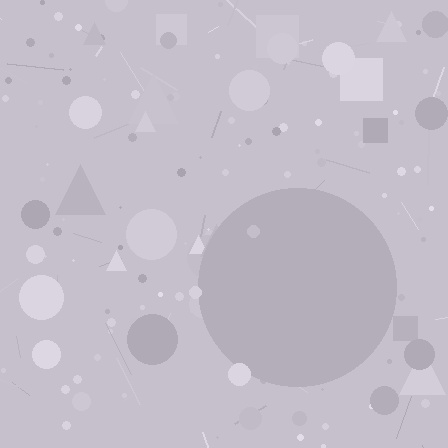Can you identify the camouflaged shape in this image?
The camouflaged shape is a circle.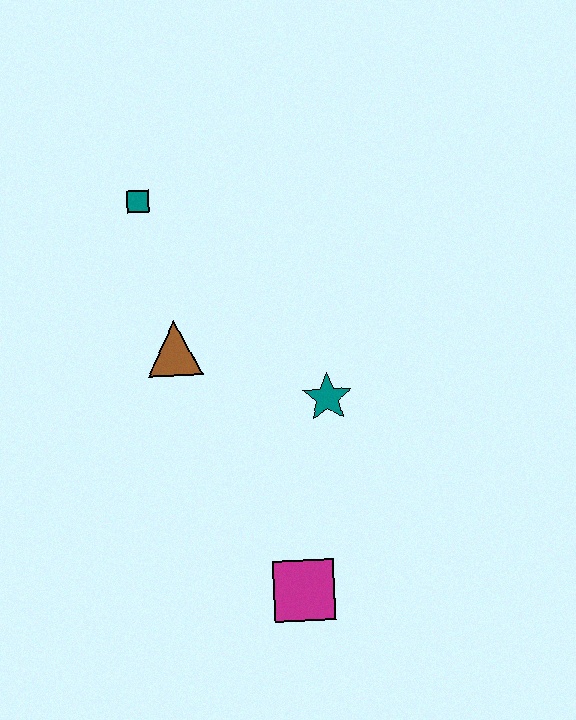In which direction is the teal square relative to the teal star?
The teal square is above the teal star.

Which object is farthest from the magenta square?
The teal square is farthest from the magenta square.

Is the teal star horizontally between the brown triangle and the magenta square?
No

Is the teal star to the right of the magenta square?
Yes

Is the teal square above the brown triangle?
Yes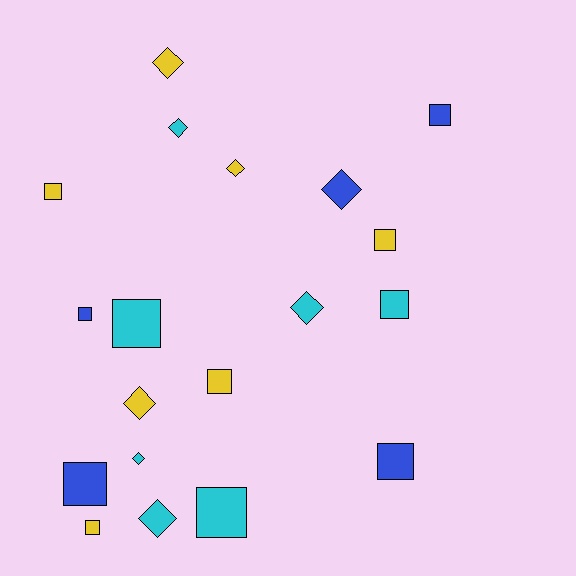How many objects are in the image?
There are 19 objects.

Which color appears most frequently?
Cyan, with 7 objects.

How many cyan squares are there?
There are 3 cyan squares.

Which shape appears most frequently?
Square, with 11 objects.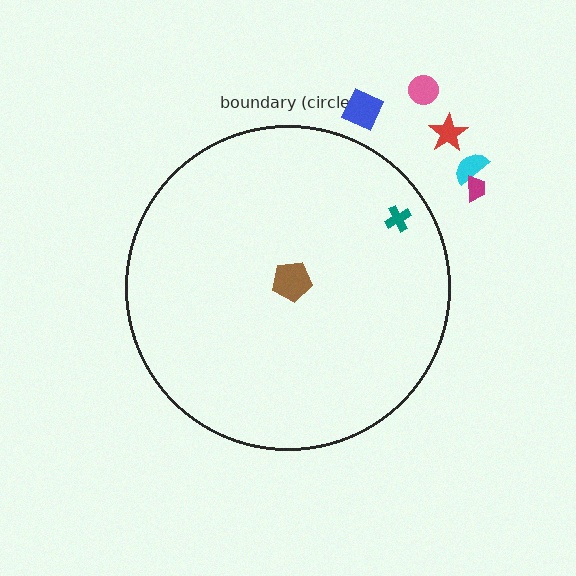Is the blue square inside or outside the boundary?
Outside.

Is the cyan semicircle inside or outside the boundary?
Outside.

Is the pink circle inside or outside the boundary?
Outside.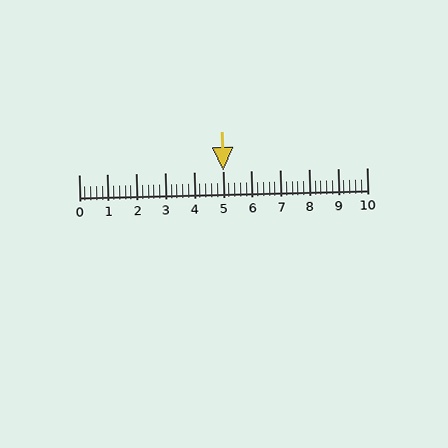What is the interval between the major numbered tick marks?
The major tick marks are spaced 1 units apart.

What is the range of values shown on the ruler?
The ruler shows values from 0 to 10.